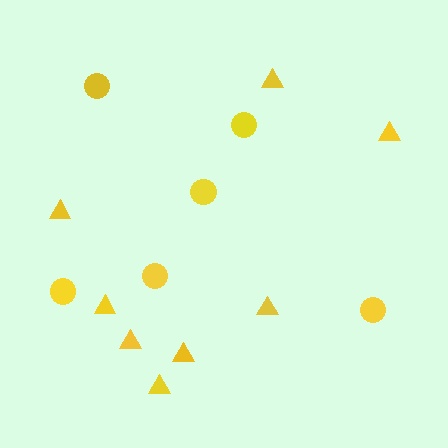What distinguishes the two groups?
There are 2 groups: one group of triangles (8) and one group of circles (6).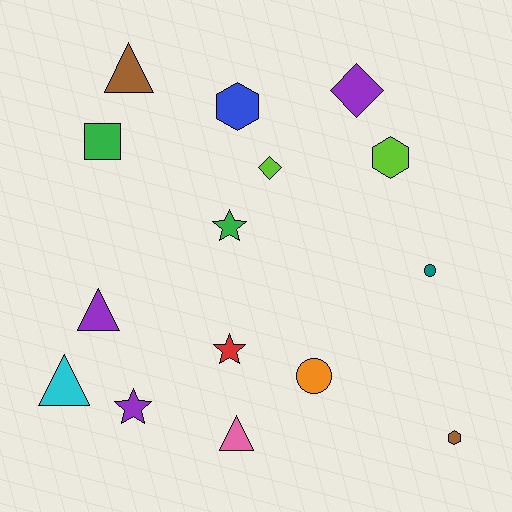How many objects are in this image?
There are 15 objects.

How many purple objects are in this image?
There are 3 purple objects.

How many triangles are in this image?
There are 4 triangles.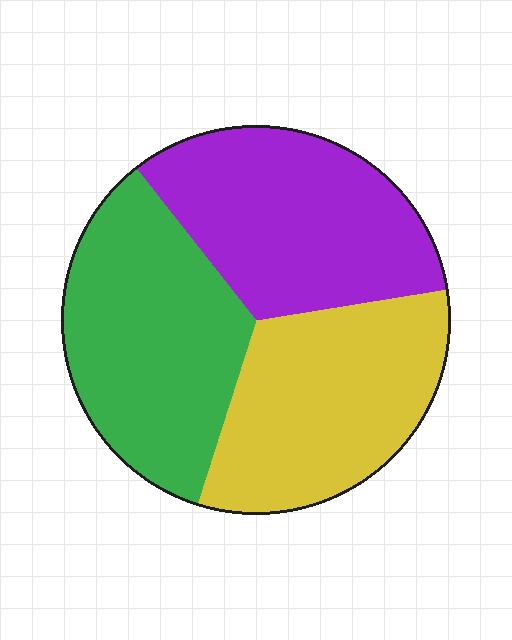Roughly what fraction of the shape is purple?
Purple takes up about one third (1/3) of the shape.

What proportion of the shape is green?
Green covers about 35% of the shape.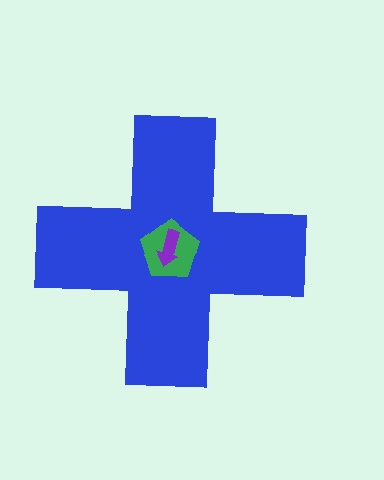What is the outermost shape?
The blue cross.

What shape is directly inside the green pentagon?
The purple arrow.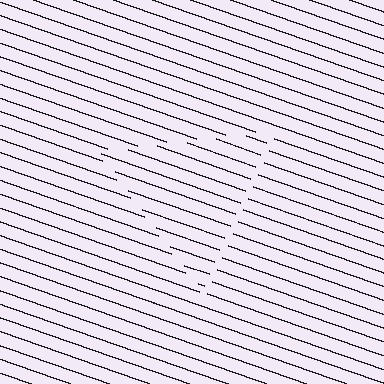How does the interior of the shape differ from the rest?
The interior of the shape contains the same grating, shifted by half a period — the contour is defined by the phase discontinuity where line-ends from the inner and outer gratings abut.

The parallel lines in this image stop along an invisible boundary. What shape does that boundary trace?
An illusory triangle. The interior of the shape contains the same grating, shifted by half a period — the contour is defined by the phase discontinuity where line-ends from the inner and outer gratings abut.